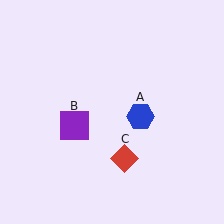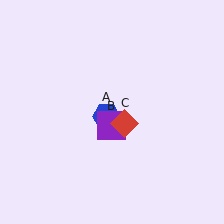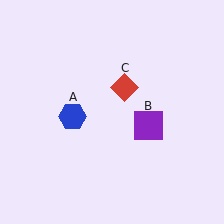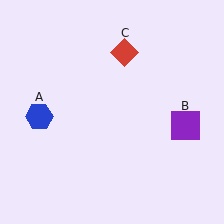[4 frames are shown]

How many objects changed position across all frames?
3 objects changed position: blue hexagon (object A), purple square (object B), red diamond (object C).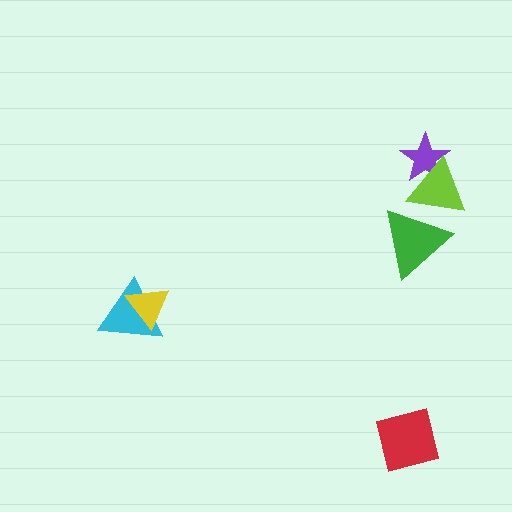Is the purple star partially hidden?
Yes, it is partially covered by another shape.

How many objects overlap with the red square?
0 objects overlap with the red square.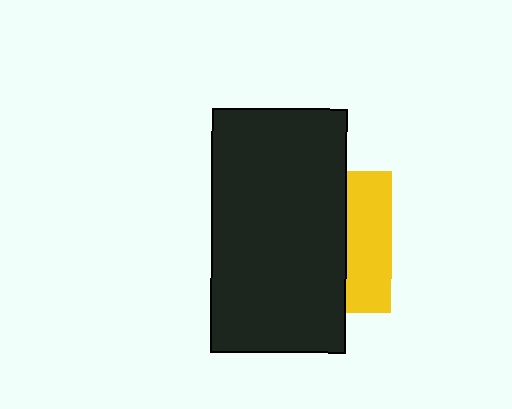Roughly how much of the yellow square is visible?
A small part of it is visible (roughly 31%).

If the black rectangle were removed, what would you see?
You would see the complete yellow square.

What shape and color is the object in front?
The object in front is a black rectangle.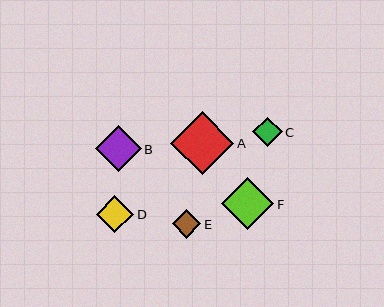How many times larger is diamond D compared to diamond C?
Diamond D is approximately 1.3 times the size of diamond C.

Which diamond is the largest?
Diamond A is the largest with a size of approximately 63 pixels.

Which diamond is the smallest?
Diamond E is the smallest with a size of approximately 29 pixels.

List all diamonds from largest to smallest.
From largest to smallest: A, F, B, D, C, E.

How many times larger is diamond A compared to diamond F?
Diamond A is approximately 1.2 times the size of diamond F.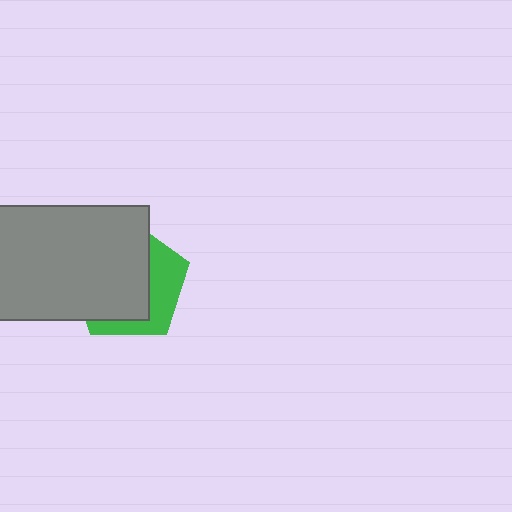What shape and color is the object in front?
The object in front is a gray rectangle.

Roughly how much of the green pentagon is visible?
A small part of it is visible (roughly 36%).